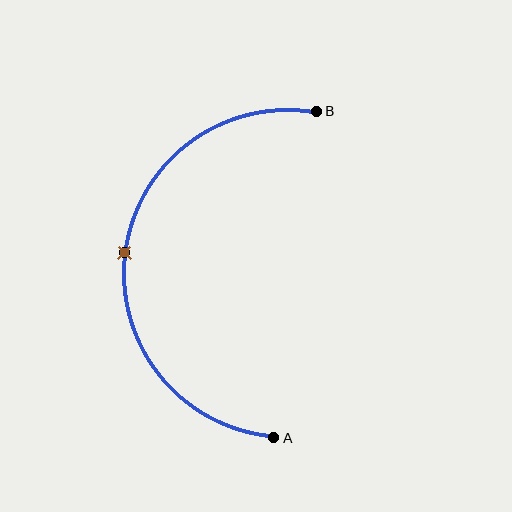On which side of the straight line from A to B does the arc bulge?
The arc bulges to the left of the straight line connecting A and B.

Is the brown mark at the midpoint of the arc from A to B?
Yes. The brown mark lies on the arc at equal arc-length from both A and B — it is the arc midpoint.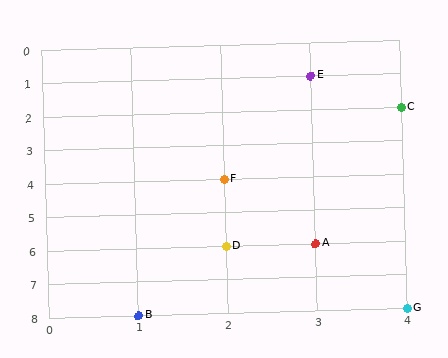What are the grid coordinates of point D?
Point D is at grid coordinates (2, 6).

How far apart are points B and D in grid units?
Points B and D are 1 column and 2 rows apart (about 2.2 grid units diagonally).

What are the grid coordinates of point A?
Point A is at grid coordinates (3, 6).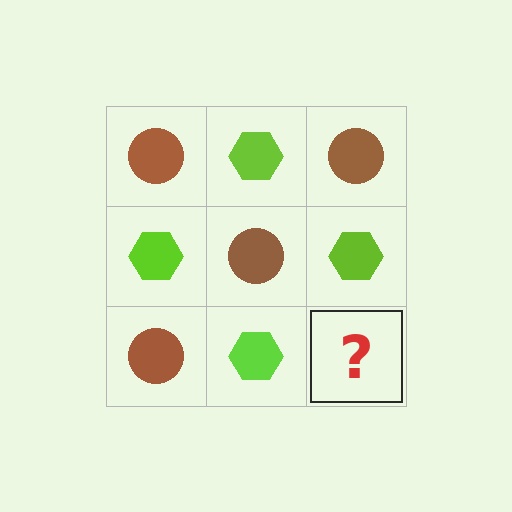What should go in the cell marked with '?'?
The missing cell should contain a brown circle.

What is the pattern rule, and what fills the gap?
The rule is that it alternates brown circle and lime hexagon in a checkerboard pattern. The gap should be filled with a brown circle.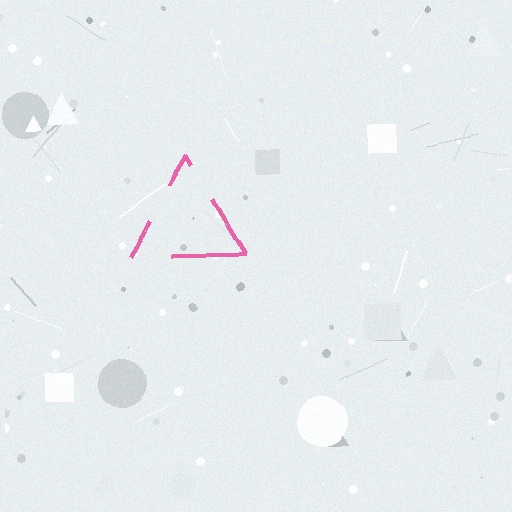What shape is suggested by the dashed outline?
The dashed outline suggests a triangle.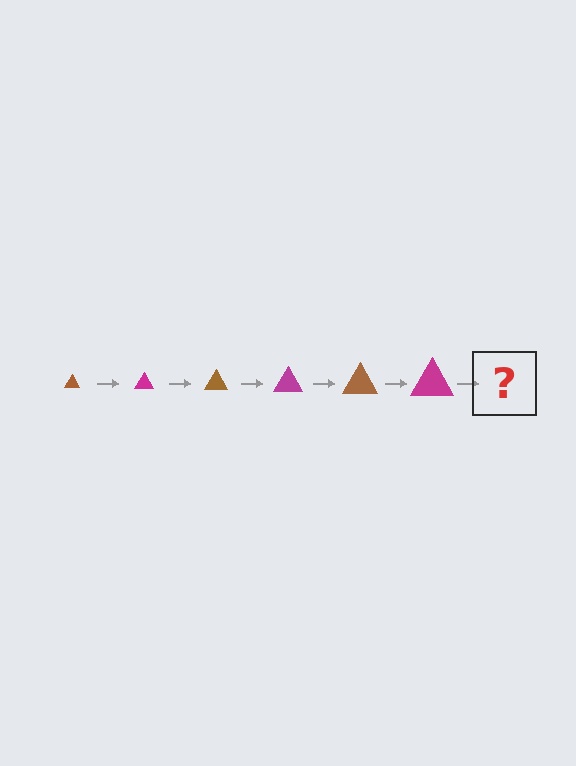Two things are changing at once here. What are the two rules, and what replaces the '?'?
The two rules are that the triangle grows larger each step and the color cycles through brown and magenta. The '?' should be a brown triangle, larger than the previous one.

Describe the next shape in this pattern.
It should be a brown triangle, larger than the previous one.